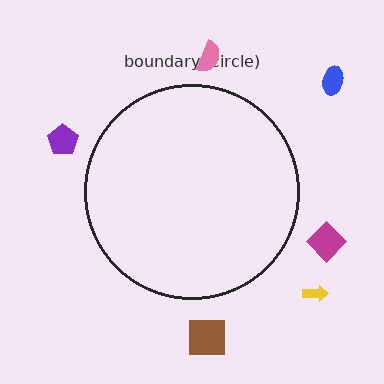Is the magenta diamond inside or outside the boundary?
Outside.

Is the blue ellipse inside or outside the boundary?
Outside.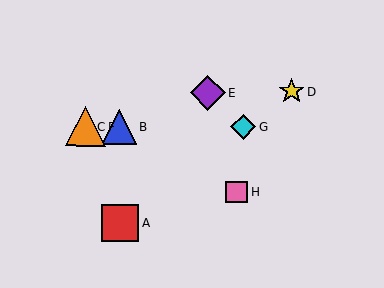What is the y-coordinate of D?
Object D is at y≈91.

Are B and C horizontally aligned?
Yes, both are at y≈127.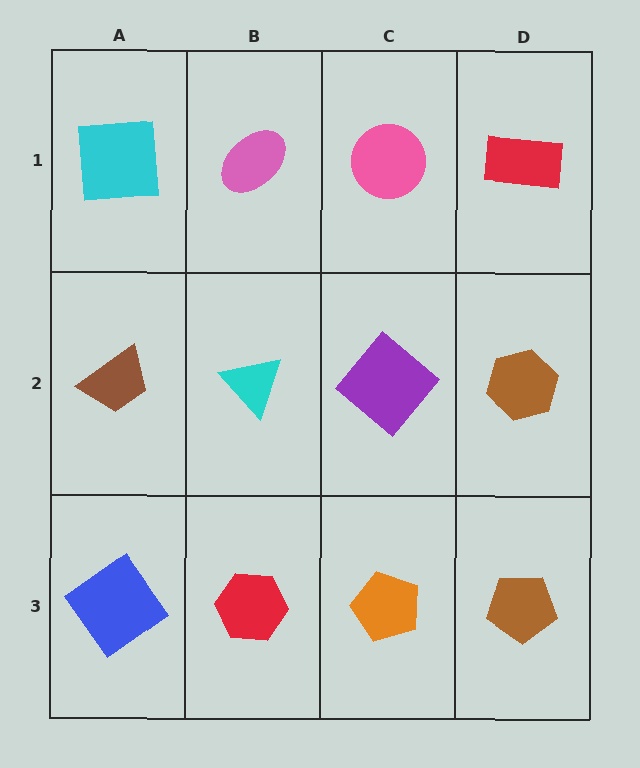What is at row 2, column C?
A purple diamond.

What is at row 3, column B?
A red hexagon.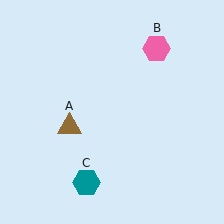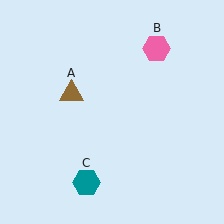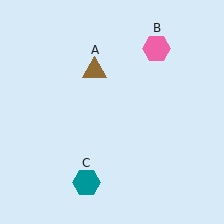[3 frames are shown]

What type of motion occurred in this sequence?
The brown triangle (object A) rotated clockwise around the center of the scene.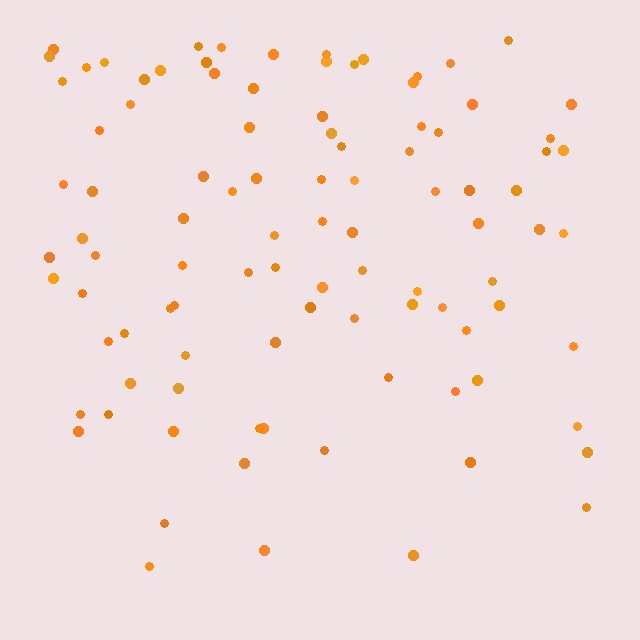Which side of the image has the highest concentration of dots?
The top.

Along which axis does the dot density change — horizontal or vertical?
Vertical.